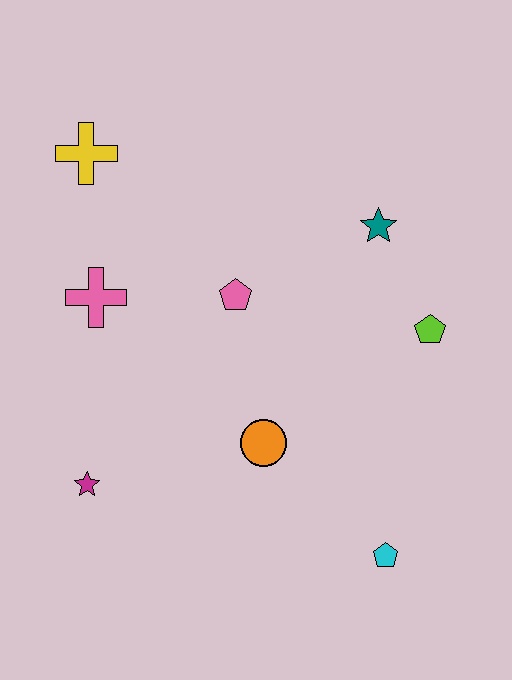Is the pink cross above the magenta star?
Yes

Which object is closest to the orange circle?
The pink pentagon is closest to the orange circle.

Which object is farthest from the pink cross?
The cyan pentagon is farthest from the pink cross.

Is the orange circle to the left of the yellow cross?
No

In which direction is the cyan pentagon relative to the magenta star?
The cyan pentagon is to the right of the magenta star.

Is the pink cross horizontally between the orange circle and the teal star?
No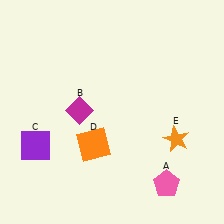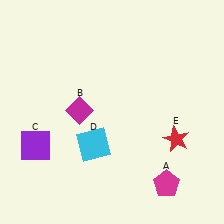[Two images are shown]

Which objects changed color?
A changed from pink to magenta. D changed from orange to cyan. E changed from orange to red.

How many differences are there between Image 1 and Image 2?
There are 3 differences between the two images.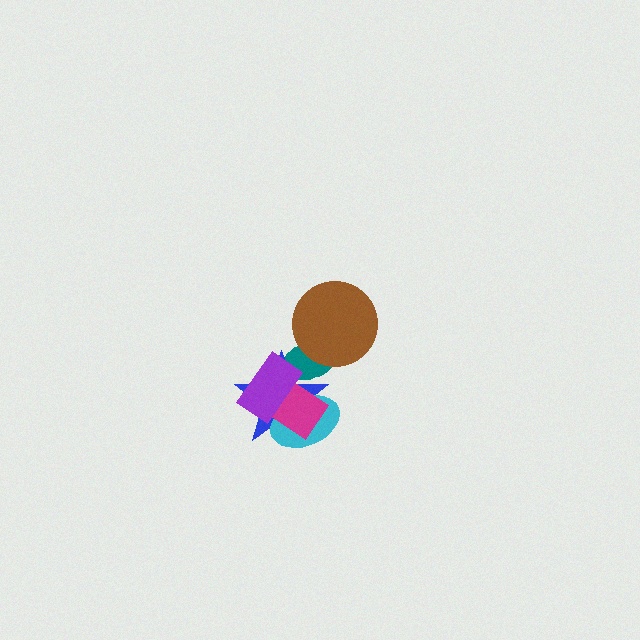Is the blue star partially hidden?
Yes, it is partially covered by another shape.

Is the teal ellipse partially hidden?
Yes, it is partially covered by another shape.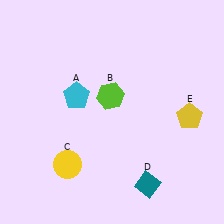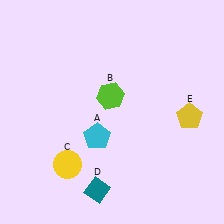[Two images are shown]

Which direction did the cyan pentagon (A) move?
The cyan pentagon (A) moved down.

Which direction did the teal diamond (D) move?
The teal diamond (D) moved left.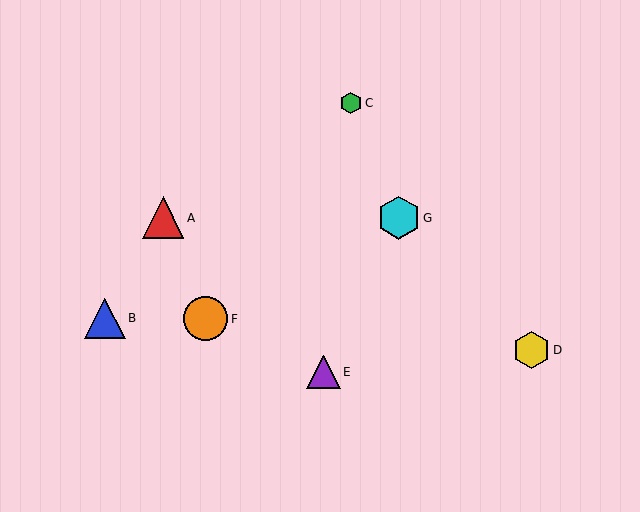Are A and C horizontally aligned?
No, A is at y≈218 and C is at y≈103.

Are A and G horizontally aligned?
Yes, both are at y≈218.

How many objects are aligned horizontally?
2 objects (A, G) are aligned horizontally.